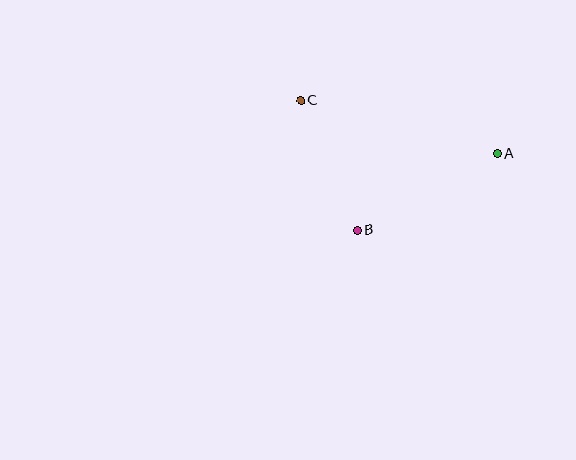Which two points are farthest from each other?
Points A and C are farthest from each other.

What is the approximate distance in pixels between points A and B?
The distance between A and B is approximately 160 pixels.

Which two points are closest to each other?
Points B and C are closest to each other.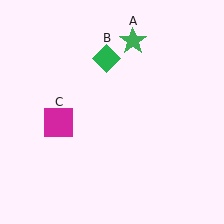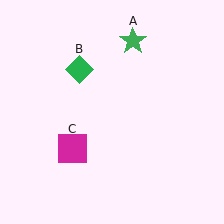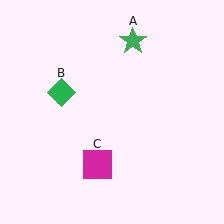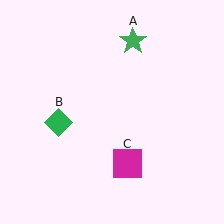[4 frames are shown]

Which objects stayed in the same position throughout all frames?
Green star (object A) remained stationary.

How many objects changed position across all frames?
2 objects changed position: green diamond (object B), magenta square (object C).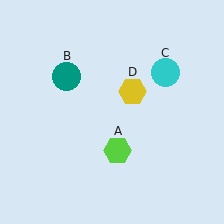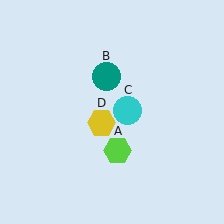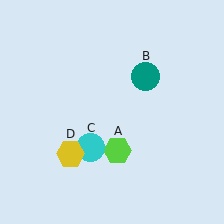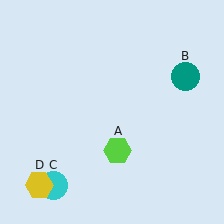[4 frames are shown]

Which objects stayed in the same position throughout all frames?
Lime hexagon (object A) remained stationary.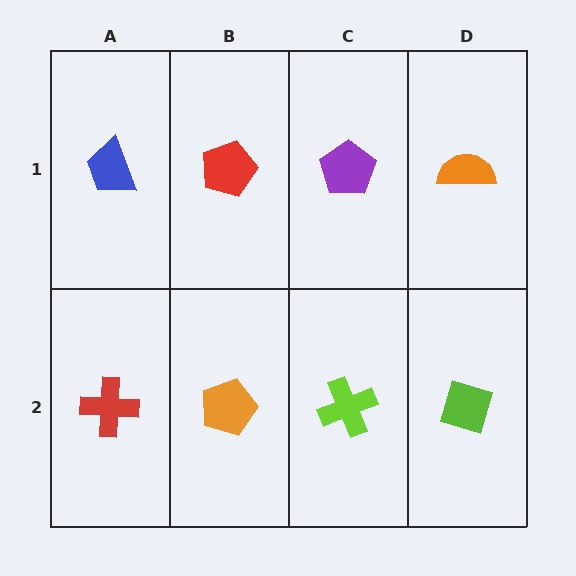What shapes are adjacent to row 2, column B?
A red pentagon (row 1, column B), a red cross (row 2, column A), a lime cross (row 2, column C).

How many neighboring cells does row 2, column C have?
3.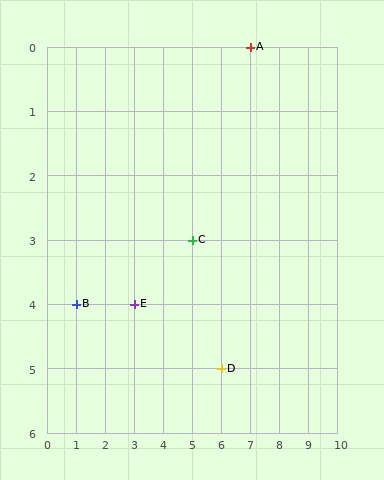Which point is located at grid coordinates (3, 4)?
Point E is at (3, 4).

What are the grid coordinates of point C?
Point C is at grid coordinates (5, 3).